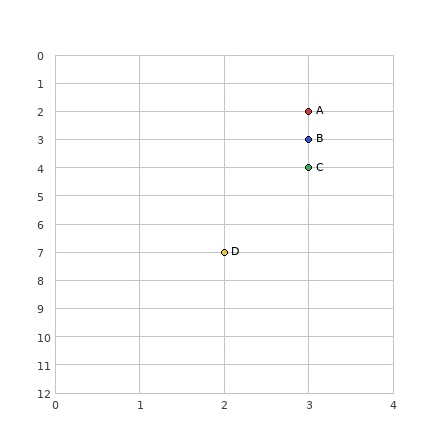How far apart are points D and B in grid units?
Points D and B are 1 column and 4 rows apart (about 4.1 grid units diagonally).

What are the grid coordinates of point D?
Point D is at grid coordinates (2, 7).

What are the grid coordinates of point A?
Point A is at grid coordinates (3, 2).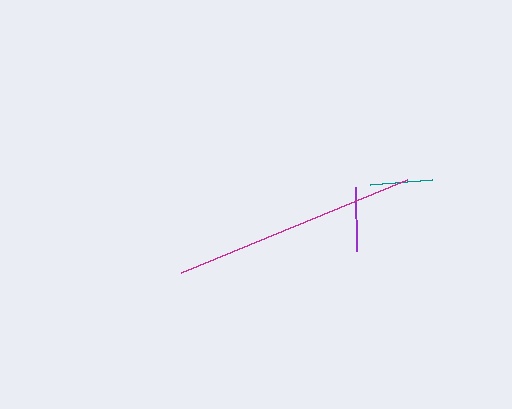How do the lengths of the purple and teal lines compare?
The purple and teal lines are approximately the same length.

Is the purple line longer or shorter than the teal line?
The purple line is longer than the teal line.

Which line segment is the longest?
The magenta line is the longest at approximately 244 pixels.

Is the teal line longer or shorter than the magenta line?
The magenta line is longer than the teal line.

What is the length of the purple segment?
The purple segment is approximately 64 pixels long.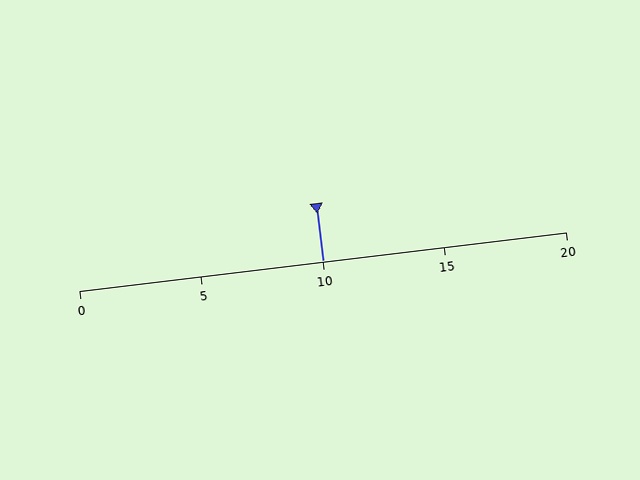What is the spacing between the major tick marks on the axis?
The major ticks are spaced 5 apart.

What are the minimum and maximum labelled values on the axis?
The axis runs from 0 to 20.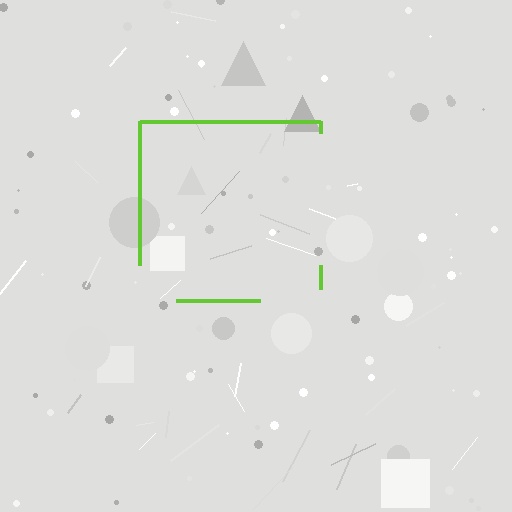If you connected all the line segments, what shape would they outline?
They would outline a square.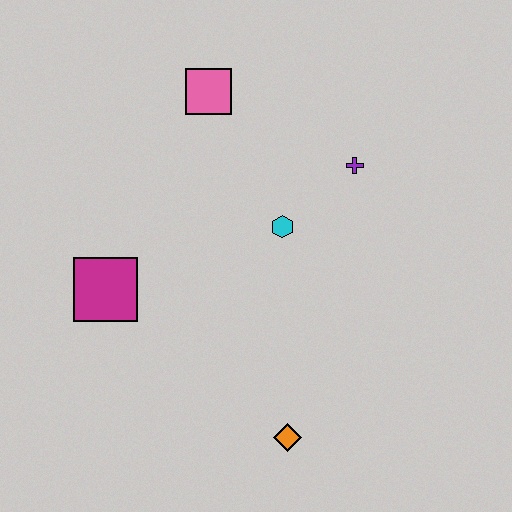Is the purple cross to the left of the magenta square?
No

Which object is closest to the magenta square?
The cyan hexagon is closest to the magenta square.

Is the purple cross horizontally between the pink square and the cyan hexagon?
No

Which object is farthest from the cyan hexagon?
The orange diamond is farthest from the cyan hexagon.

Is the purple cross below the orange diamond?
No